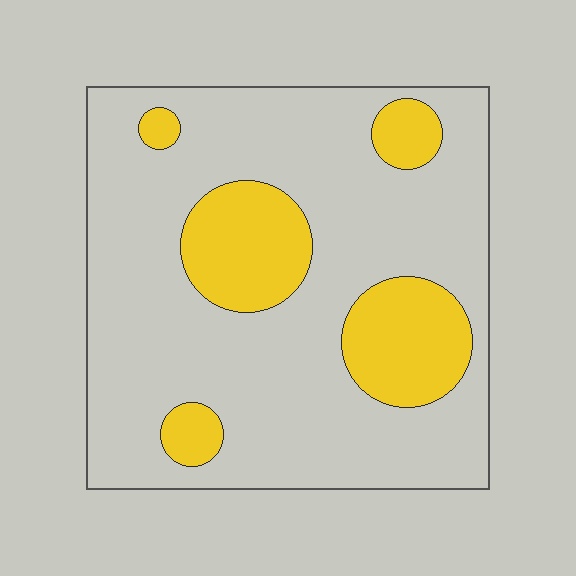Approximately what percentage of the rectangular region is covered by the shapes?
Approximately 20%.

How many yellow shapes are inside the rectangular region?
5.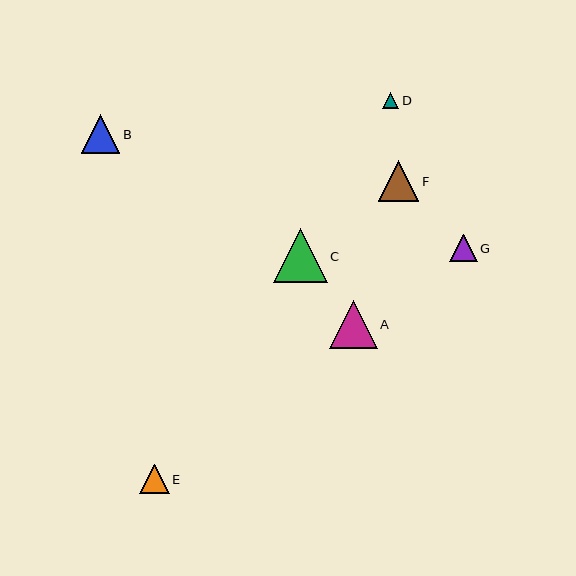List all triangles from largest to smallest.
From largest to smallest: C, A, F, B, E, G, D.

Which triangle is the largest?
Triangle C is the largest with a size of approximately 54 pixels.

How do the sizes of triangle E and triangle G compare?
Triangle E and triangle G are approximately the same size.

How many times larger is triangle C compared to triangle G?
Triangle C is approximately 1.9 times the size of triangle G.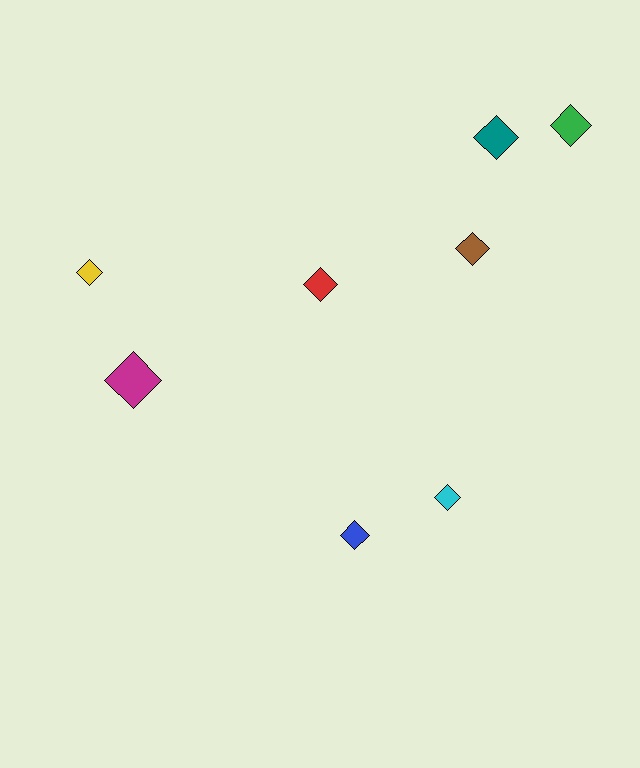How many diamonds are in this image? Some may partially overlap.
There are 8 diamonds.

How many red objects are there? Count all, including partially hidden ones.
There is 1 red object.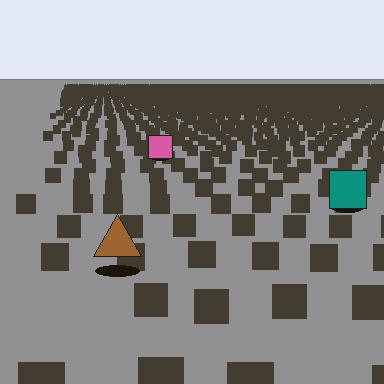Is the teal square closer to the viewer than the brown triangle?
No. The brown triangle is closer — you can tell from the texture gradient: the ground texture is coarser near it.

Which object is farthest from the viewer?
The pink square is farthest from the viewer. It appears smaller and the ground texture around it is denser.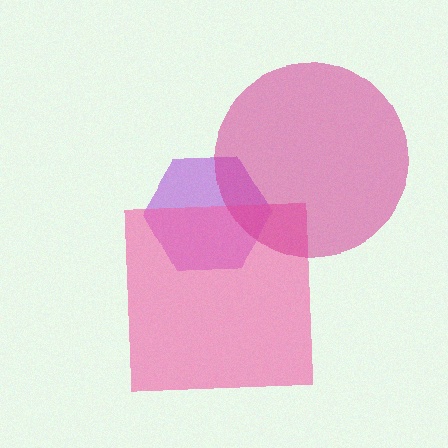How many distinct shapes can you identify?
There are 3 distinct shapes: a purple hexagon, a pink square, a magenta circle.